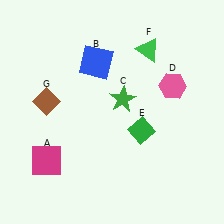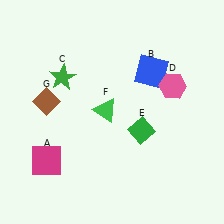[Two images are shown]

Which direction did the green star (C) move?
The green star (C) moved left.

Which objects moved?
The objects that moved are: the blue square (B), the green star (C), the green triangle (F).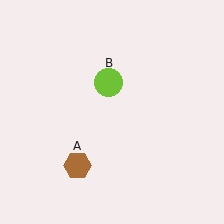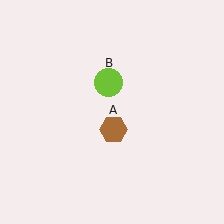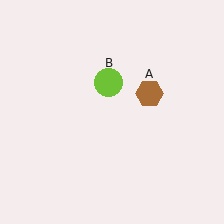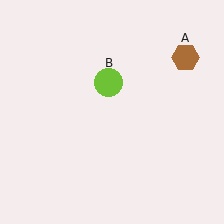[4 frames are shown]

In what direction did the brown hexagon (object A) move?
The brown hexagon (object A) moved up and to the right.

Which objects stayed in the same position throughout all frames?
Lime circle (object B) remained stationary.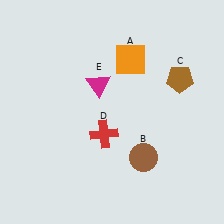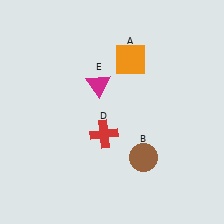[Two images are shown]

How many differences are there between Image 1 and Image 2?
There is 1 difference between the two images.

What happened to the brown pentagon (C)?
The brown pentagon (C) was removed in Image 2. It was in the top-right area of Image 1.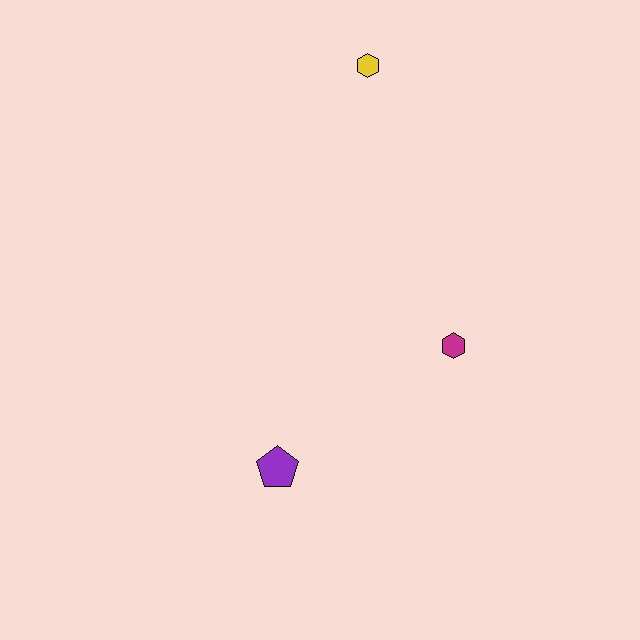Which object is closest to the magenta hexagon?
The purple pentagon is closest to the magenta hexagon.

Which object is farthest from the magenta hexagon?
The yellow hexagon is farthest from the magenta hexagon.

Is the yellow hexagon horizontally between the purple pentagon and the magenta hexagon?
Yes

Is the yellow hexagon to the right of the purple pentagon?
Yes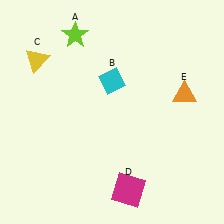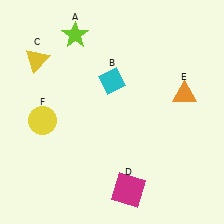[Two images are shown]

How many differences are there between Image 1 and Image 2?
There is 1 difference between the two images.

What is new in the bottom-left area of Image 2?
A yellow circle (F) was added in the bottom-left area of Image 2.